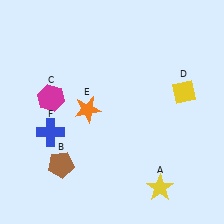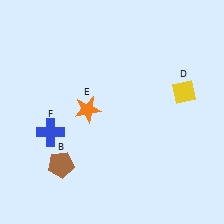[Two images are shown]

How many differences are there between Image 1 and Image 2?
There are 2 differences between the two images.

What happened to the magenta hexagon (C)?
The magenta hexagon (C) was removed in Image 2. It was in the top-left area of Image 1.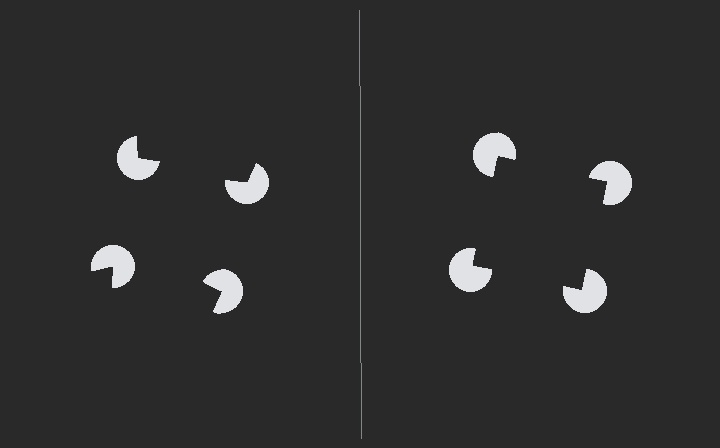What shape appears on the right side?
An illusory square.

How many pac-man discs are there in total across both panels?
8 — 4 on each side.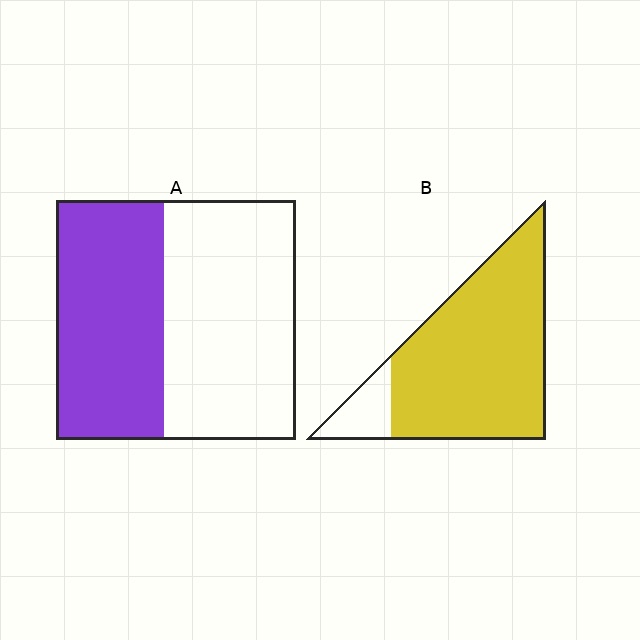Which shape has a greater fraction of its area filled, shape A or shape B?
Shape B.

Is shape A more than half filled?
No.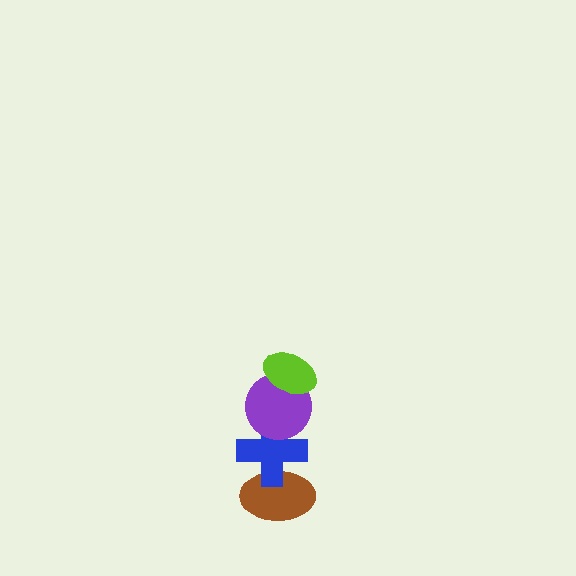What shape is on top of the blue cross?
The purple circle is on top of the blue cross.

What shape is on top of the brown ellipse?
The blue cross is on top of the brown ellipse.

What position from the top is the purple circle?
The purple circle is 2nd from the top.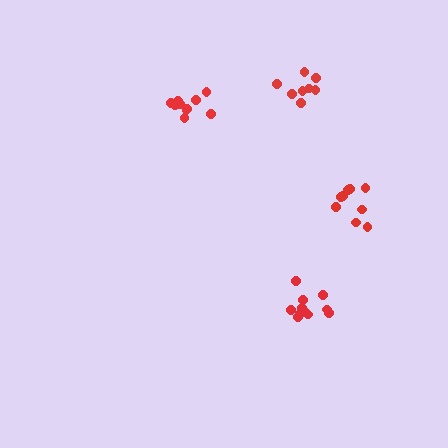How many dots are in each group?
Group 1: 10 dots, Group 2: 11 dots, Group 3: 9 dots, Group 4: 8 dots (38 total).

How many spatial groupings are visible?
There are 4 spatial groupings.